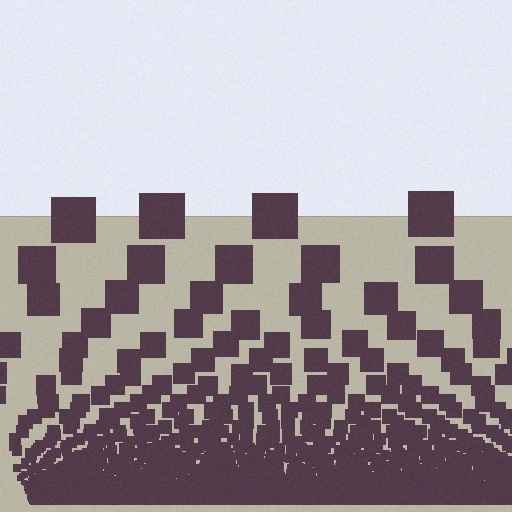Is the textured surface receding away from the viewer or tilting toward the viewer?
The surface appears to tilt toward the viewer. Texture elements get larger and sparser toward the top.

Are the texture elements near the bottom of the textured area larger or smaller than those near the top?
Smaller. The gradient is inverted — elements near the bottom are smaller and denser.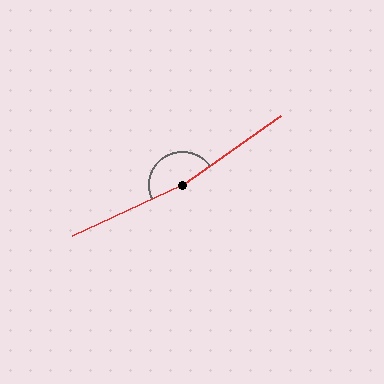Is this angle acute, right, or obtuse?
It is obtuse.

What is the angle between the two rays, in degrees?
Approximately 170 degrees.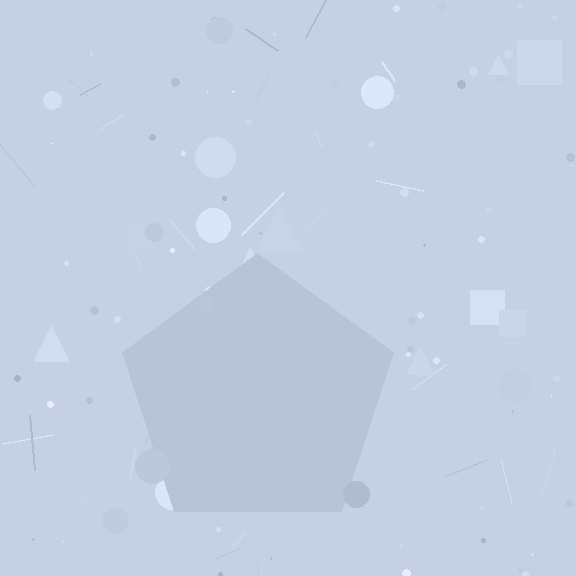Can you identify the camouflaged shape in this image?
The camouflaged shape is a pentagon.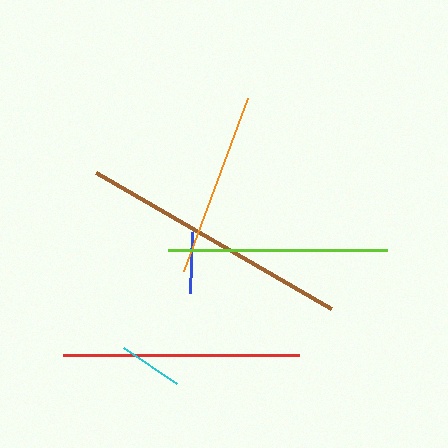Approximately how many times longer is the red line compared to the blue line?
The red line is approximately 3.9 times the length of the blue line.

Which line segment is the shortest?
The blue line is the shortest at approximately 61 pixels.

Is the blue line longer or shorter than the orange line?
The orange line is longer than the blue line.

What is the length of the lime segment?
The lime segment is approximately 218 pixels long.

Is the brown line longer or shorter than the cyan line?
The brown line is longer than the cyan line.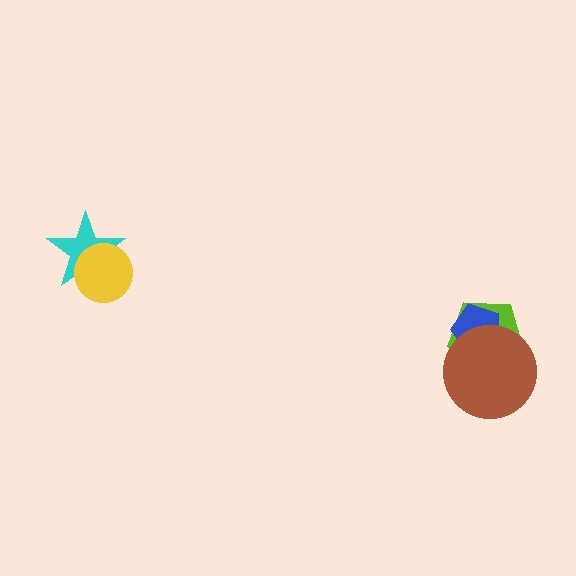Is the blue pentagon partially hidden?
Yes, it is partially covered by another shape.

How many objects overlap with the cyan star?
1 object overlaps with the cyan star.